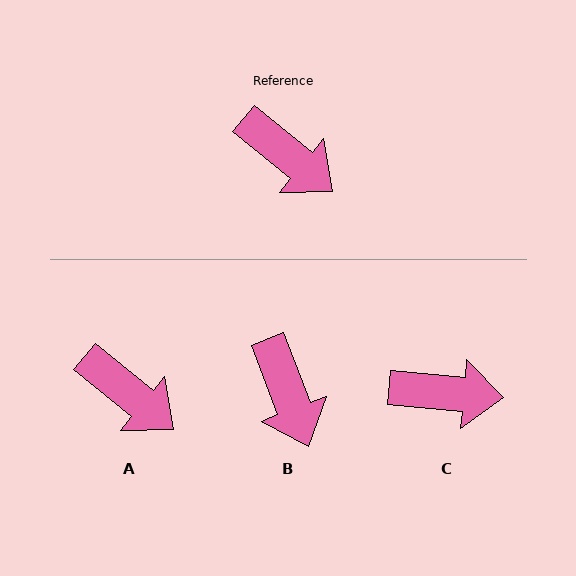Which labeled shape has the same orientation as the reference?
A.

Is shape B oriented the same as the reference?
No, it is off by about 30 degrees.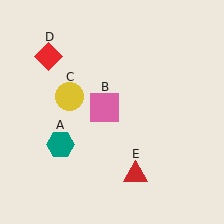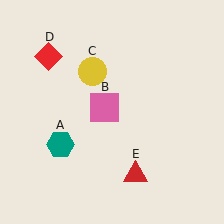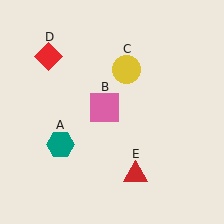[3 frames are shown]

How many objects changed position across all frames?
1 object changed position: yellow circle (object C).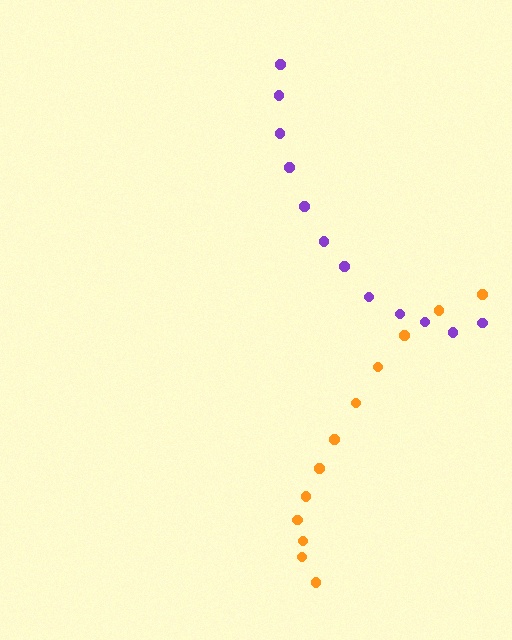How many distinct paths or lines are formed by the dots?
There are 2 distinct paths.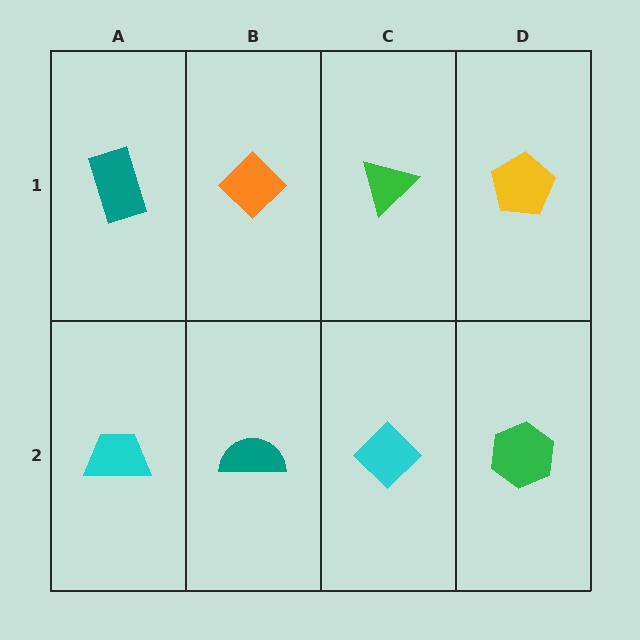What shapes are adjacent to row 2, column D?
A yellow pentagon (row 1, column D), a cyan diamond (row 2, column C).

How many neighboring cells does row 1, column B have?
3.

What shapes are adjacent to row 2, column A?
A teal rectangle (row 1, column A), a teal semicircle (row 2, column B).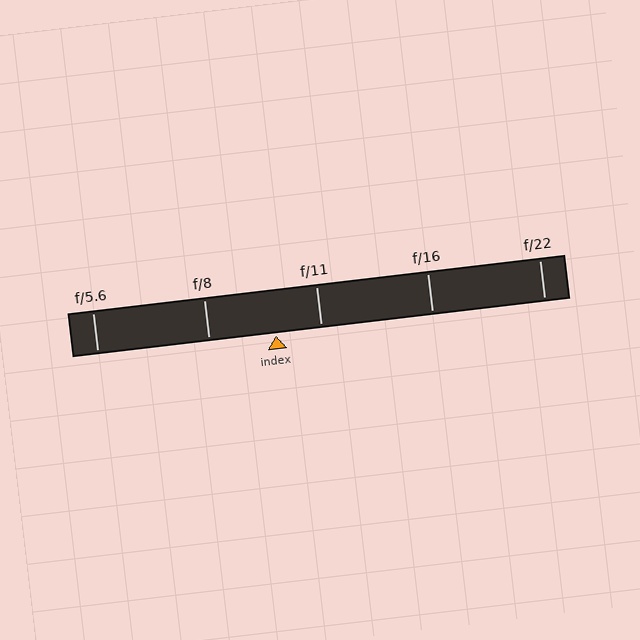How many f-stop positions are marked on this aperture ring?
There are 5 f-stop positions marked.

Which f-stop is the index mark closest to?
The index mark is closest to f/11.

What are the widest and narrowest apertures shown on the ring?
The widest aperture shown is f/5.6 and the narrowest is f/22.